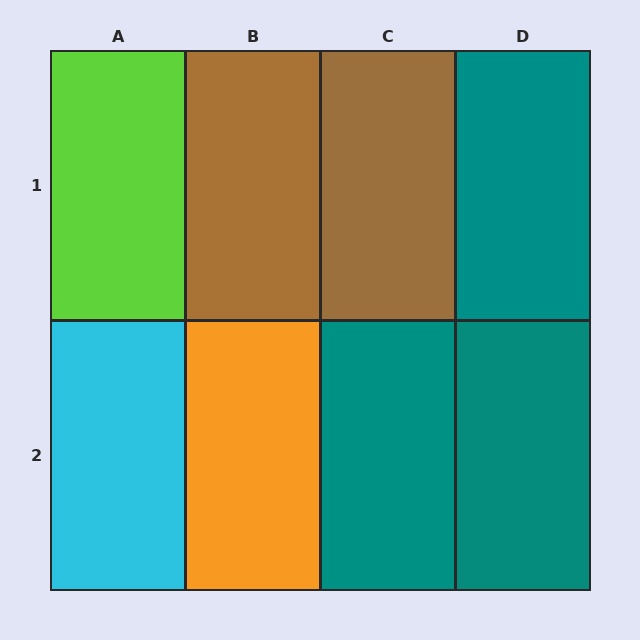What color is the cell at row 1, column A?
Lime.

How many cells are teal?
3 cells are teal.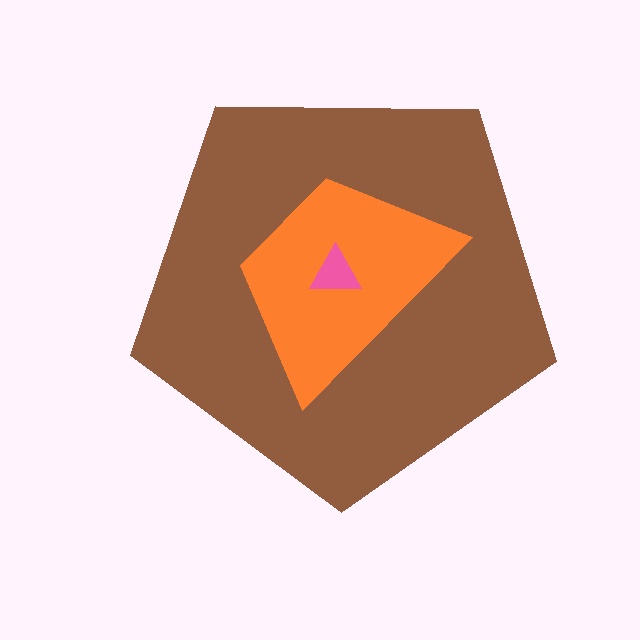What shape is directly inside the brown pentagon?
The orange trapezoid.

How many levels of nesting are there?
3.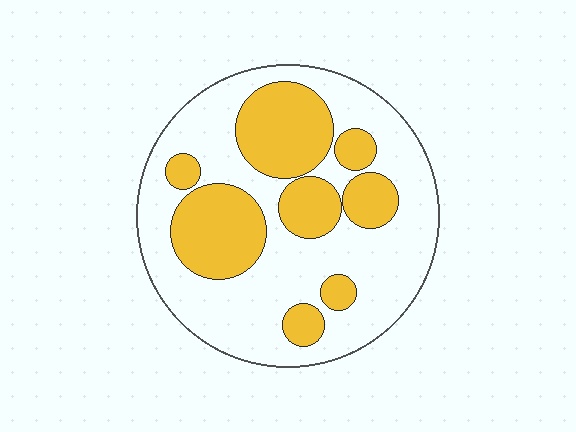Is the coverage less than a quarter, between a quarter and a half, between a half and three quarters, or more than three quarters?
Between a quarter and a half.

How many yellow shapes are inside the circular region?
8.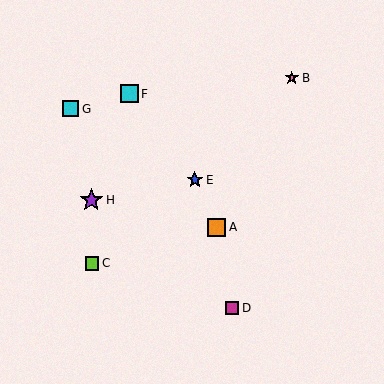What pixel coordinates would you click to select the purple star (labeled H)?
Click at (91, 200) to select the purple star H.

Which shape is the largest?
The purple star (labeled H) is the largest.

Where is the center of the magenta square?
The center of the magenta square is at (232, 308).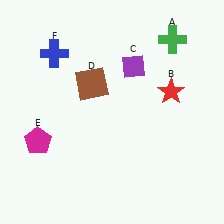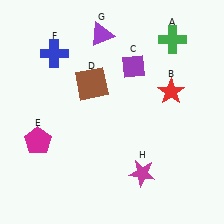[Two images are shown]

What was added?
A purple triangle (G), a magenta star (H) were added in Image 2.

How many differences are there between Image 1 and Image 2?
There are 2 differences between the two images.